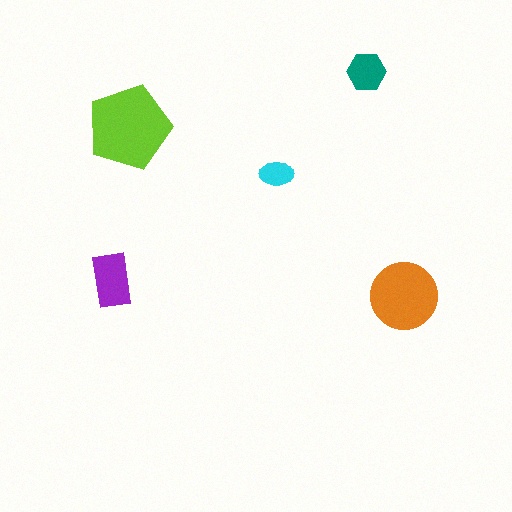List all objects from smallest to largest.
The cyan ellipse, the teal hexagon, the purple rectangle, the orange circle, the lime pentagon.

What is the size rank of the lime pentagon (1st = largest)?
1st.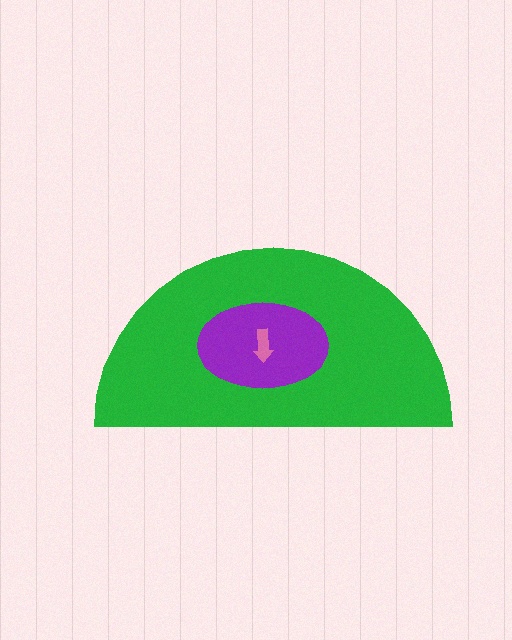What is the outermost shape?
The green semicircle.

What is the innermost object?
The pink arrow.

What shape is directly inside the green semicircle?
The purple ellipse.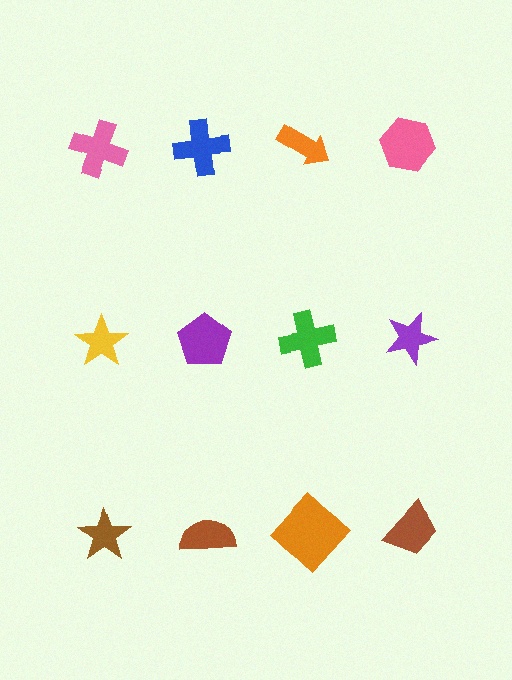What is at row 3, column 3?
An orange diamond.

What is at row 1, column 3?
An orange arrow.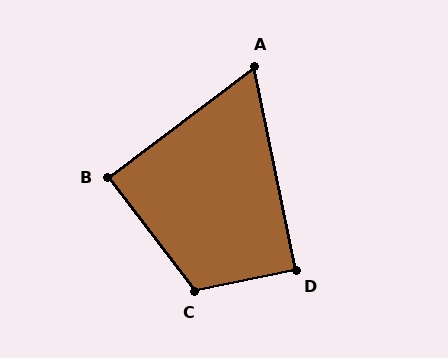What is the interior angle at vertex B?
Approximately 90 degrees (approximately right).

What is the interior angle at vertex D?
Approximately 90 degrees (approximately right).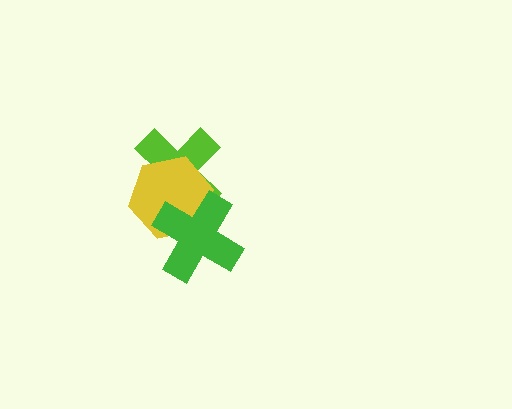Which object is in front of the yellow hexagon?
The green cross is in front of the yellow hexagon.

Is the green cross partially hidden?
No, no other shape covers it.